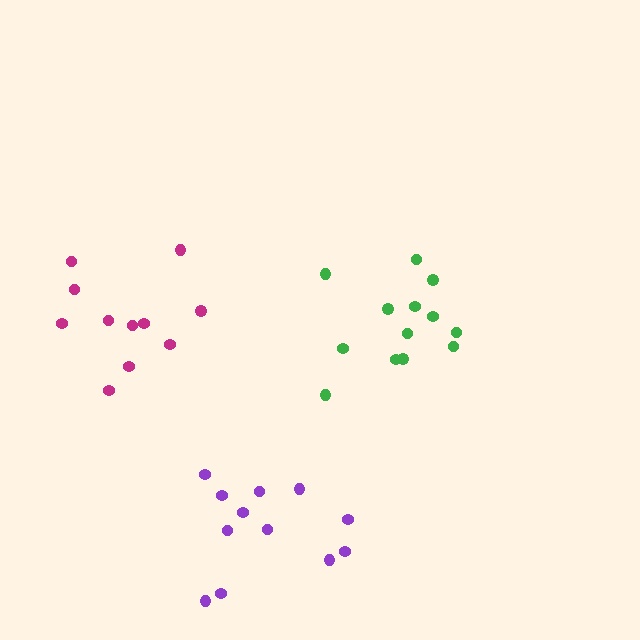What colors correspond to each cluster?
The clusters are colored: green, magenta, purple.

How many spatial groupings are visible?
There are 3 spatial groupings.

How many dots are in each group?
Group 1: 13 dots, Group 2: 11 dots, Group 3: 12 dots (36 total).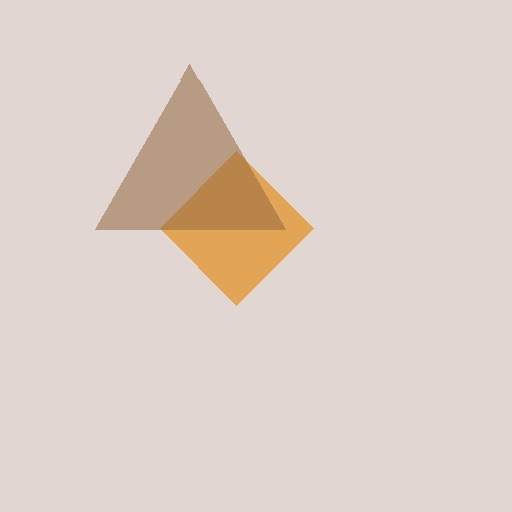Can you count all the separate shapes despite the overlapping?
Yes, there are 2 separate shapes.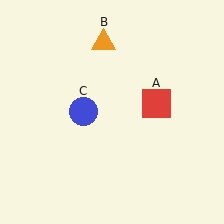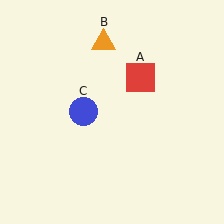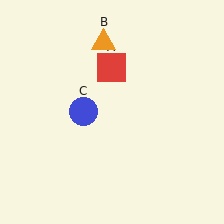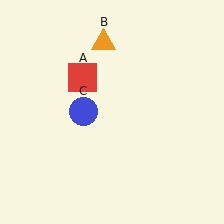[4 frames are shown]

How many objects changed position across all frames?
1 object changed position: red square (object A).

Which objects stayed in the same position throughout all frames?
Orange triangle (object B) and blue circle (object C) remained stationary.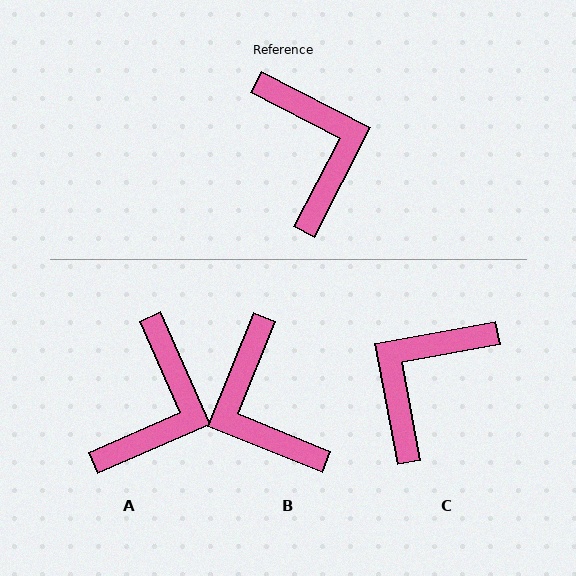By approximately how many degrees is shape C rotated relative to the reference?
Approximately 128 degrees counter-clockwise.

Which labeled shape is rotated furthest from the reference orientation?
B, about 175 degrees away.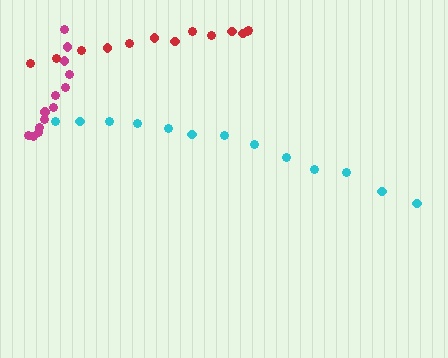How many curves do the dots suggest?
There are 3 distinct paths.